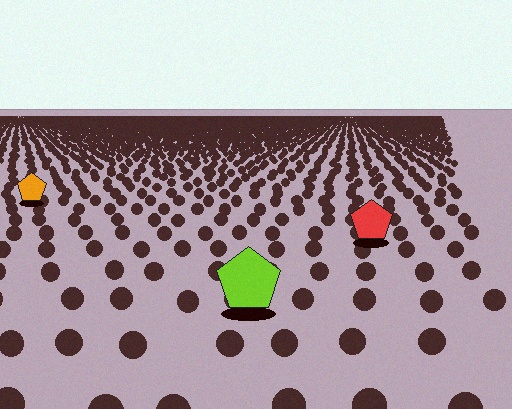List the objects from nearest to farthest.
From nearest to farthest: the lime pentagon, the red pentagon, the orange pentagon.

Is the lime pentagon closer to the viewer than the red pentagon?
Yes. The lime pentagon is closer — you can tell from the texture gradient: the ground texture is coarser near it.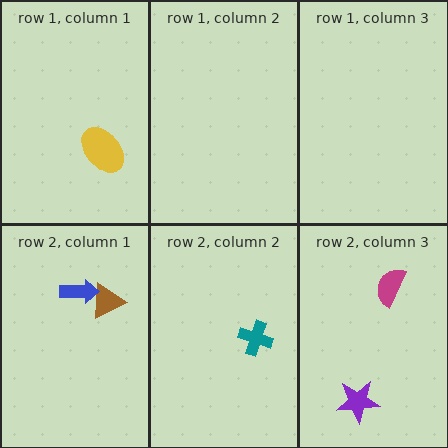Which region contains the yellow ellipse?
The row 1, column 1 region.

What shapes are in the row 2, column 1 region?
The brown triangle, the blue arrow.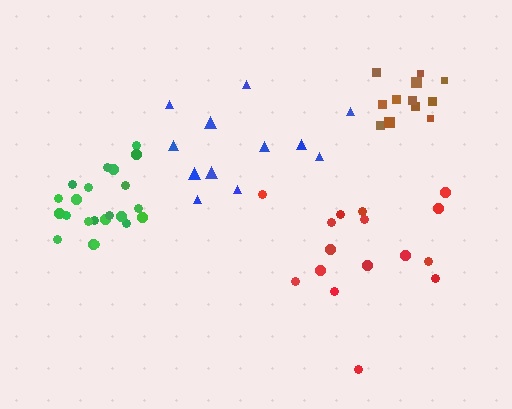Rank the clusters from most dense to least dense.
green, brown, red, blue.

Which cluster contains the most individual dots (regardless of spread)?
Green (22).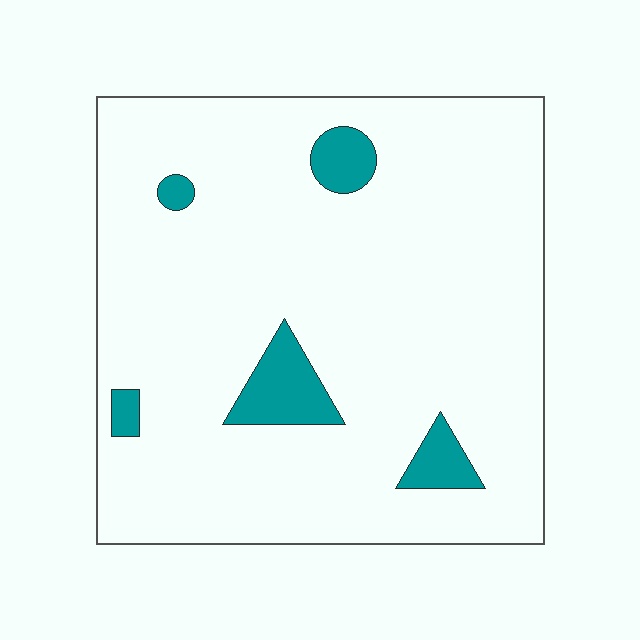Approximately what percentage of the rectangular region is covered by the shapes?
Approximately 10%.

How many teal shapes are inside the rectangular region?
5.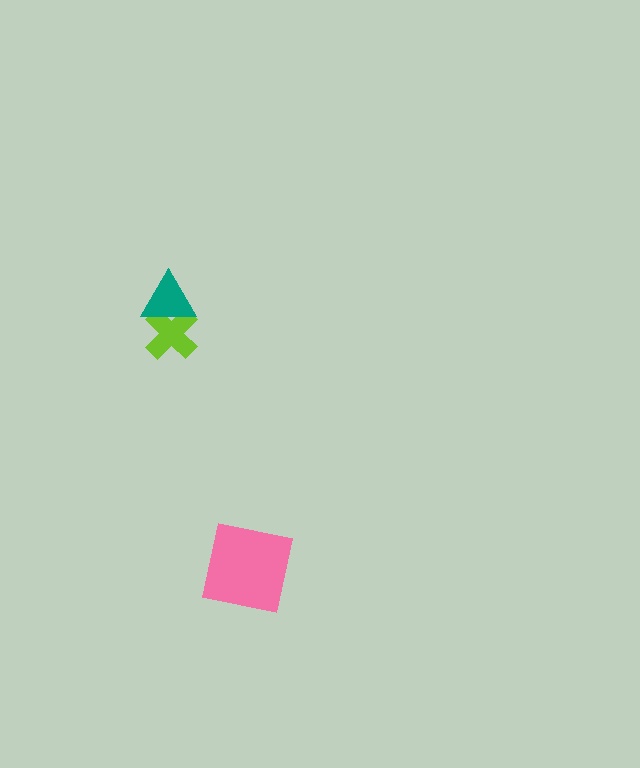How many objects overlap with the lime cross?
1 object overlaps with the lime cross.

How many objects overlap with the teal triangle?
1 object overlaps with the teal triangle.